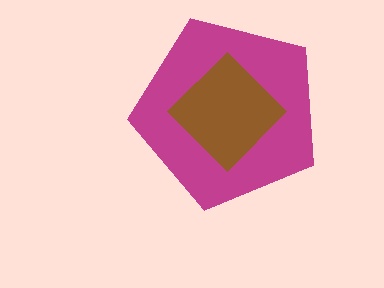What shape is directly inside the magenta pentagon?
The brown diamond.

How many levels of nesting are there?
2.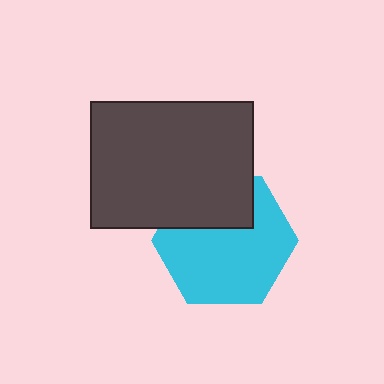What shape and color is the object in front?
The object in front is a dark gray rectangle.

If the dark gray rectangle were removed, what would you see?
You would see the complete cyan hexagon.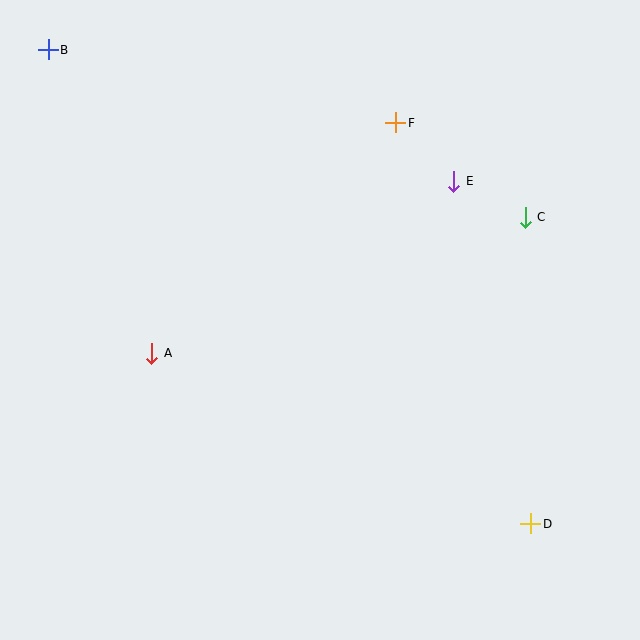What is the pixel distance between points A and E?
The distance between A and E is 347 pixels.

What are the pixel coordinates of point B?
Point B is at (48, 50).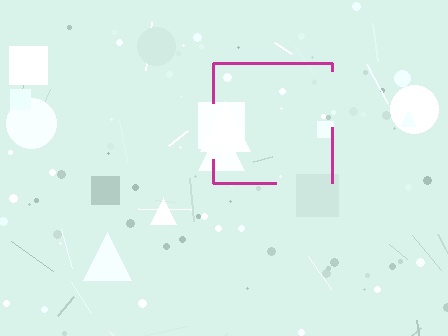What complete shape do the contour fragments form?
The contour fragments form a square.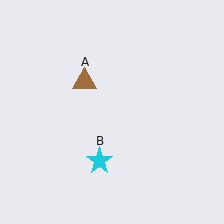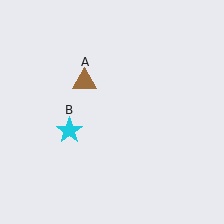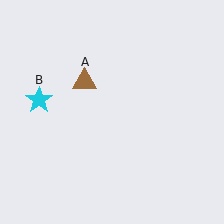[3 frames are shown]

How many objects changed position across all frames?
1 object changed position: cyan star (object B).